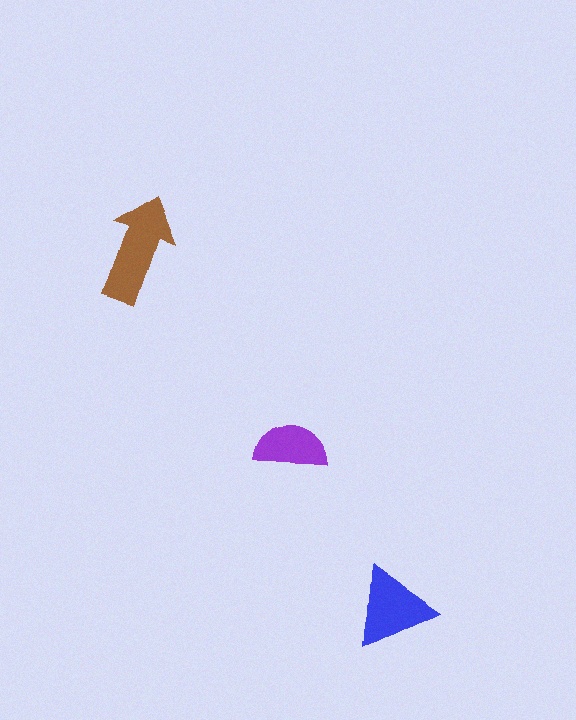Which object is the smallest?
The purple semicircle.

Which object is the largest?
The brown arrow.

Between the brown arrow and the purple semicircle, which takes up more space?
The brown arrow.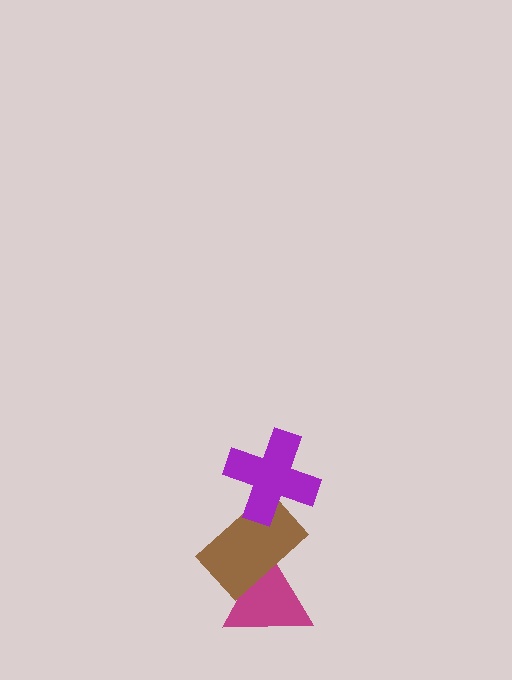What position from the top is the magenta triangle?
The magenta triangle is 3rd from the top.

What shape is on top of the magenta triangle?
The brown rectangle is on top of the magenta triangle.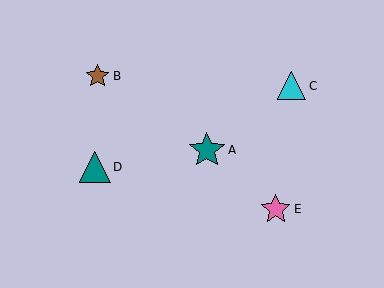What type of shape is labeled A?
Shape A is a teal star.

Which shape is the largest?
The teal star (labeled A) is the largest.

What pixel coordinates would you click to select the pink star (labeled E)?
Click at (276, 209) to select the pink star E.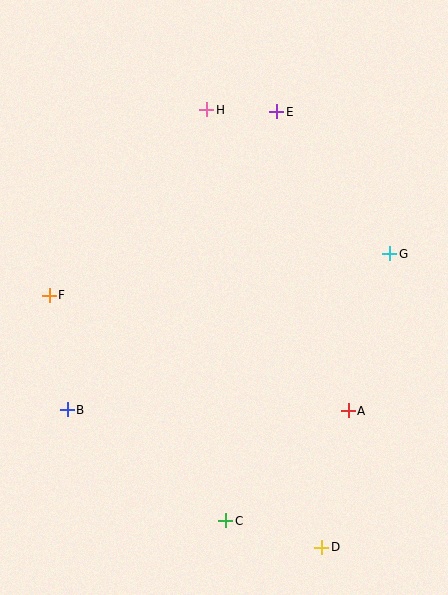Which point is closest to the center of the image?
Point A at (348, 411) is closest to the center.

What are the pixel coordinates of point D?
Point D is at (322, 547).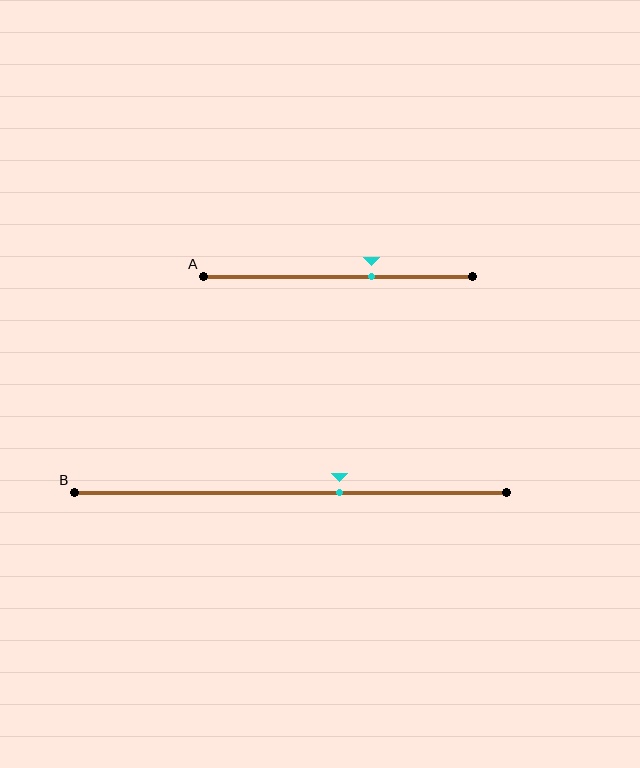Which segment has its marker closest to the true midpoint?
Segment B has its marker closest to the true midpoint.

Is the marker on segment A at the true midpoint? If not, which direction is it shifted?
No, the marker on segment A is shifted to the right by about 13% of the segment length.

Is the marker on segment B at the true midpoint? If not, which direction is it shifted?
No, the marker on segment B is shifted to the right by about 11% of the segment length.